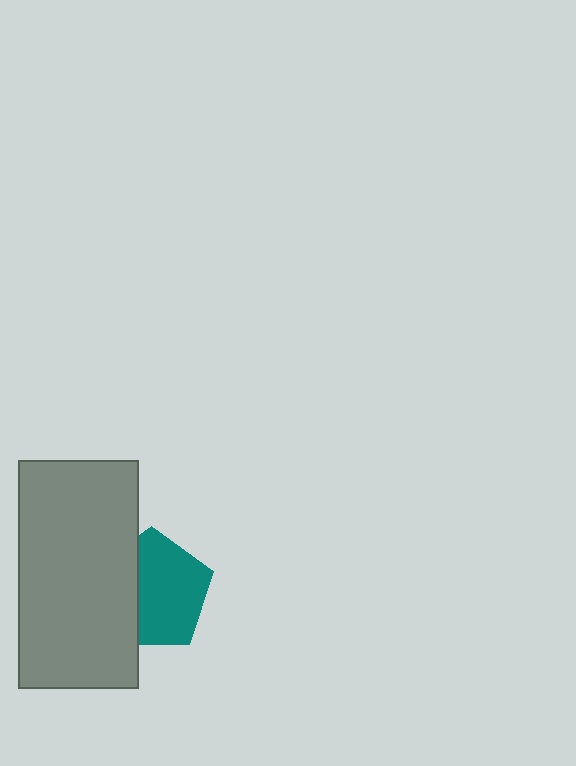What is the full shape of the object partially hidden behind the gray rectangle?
The partially hidden object is a teal pentagon.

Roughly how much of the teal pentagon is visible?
About half of it is visible (roughly 63%).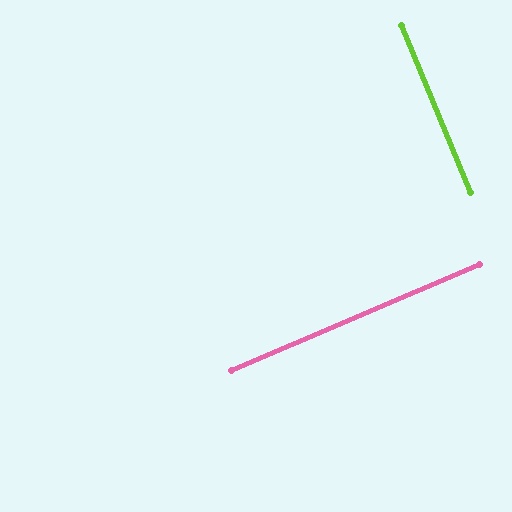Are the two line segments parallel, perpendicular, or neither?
Perpendicular — they meet at approximately 89°.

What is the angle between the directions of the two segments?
Approximately 89 degrees.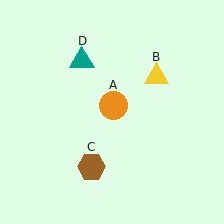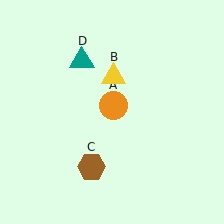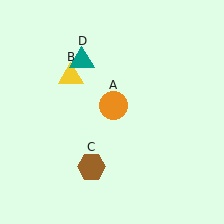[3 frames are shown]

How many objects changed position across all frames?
1 object changed position: yellow triangle (object B).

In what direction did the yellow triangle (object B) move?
The yellow triangle (object B) moved left.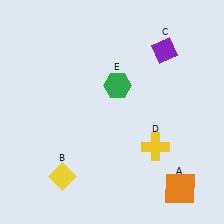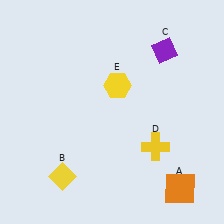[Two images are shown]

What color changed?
The hexagon (E) changed from green in Image 1 to yellow in Image 2.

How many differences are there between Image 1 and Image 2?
There is 1 difference between the two images.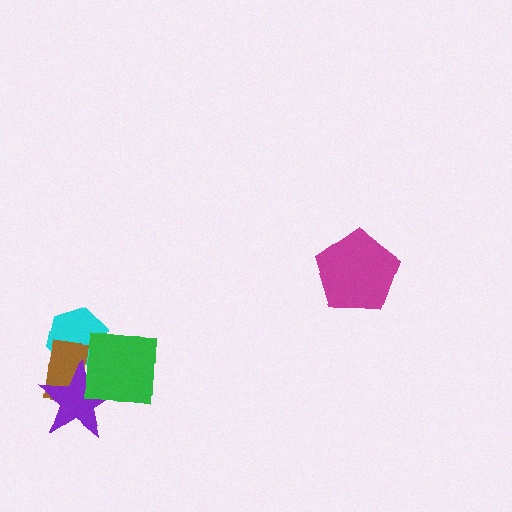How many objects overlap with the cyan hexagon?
3 objects overlap with the cyan hexagon.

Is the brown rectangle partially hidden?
Yes, it is partially covered by another shape.